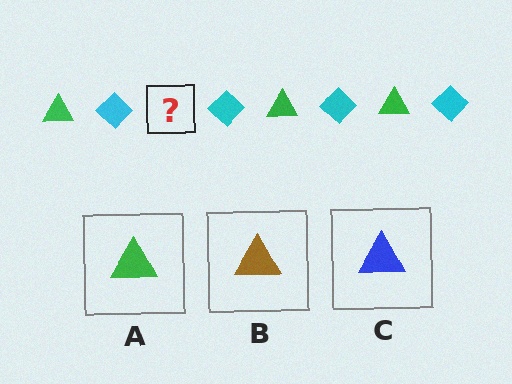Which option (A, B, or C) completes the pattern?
A.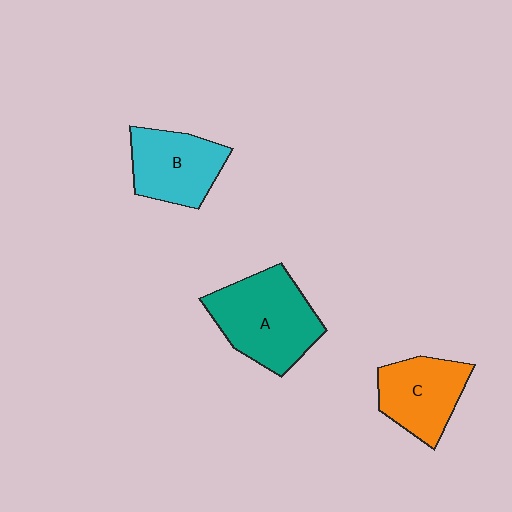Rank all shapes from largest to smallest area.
From largest to smallest: A (teal), B (cyan), C (orange).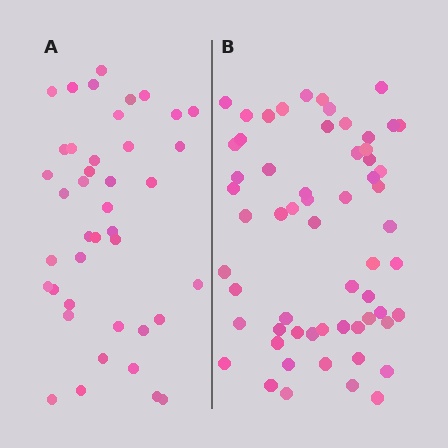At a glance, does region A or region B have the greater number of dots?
Region B (the right region) has more dots.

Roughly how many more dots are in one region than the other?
Region B has approximately 20 more dots than region A.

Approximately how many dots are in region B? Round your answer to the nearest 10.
About 60 dots.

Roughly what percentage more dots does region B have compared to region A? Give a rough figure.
About 45% more.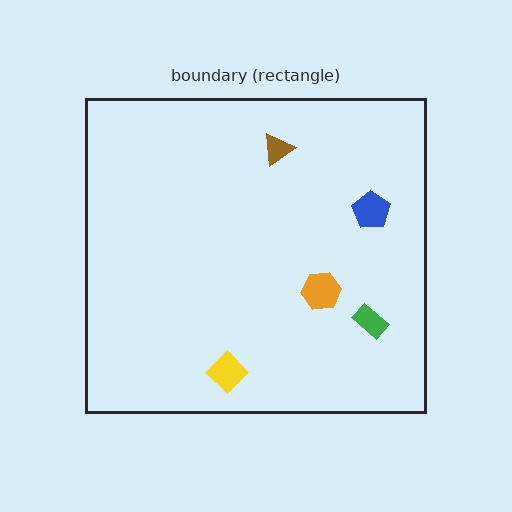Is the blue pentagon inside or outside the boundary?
Inside.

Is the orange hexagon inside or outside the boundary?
Inside.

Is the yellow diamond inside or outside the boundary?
Inside.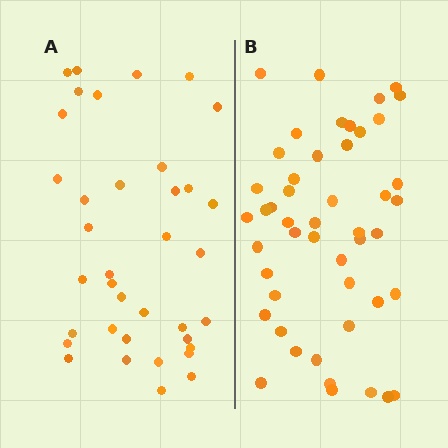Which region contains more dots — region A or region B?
Region B (the right region) has more dots.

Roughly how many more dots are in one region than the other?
Region B has roughly 12 or so more dots than region A.